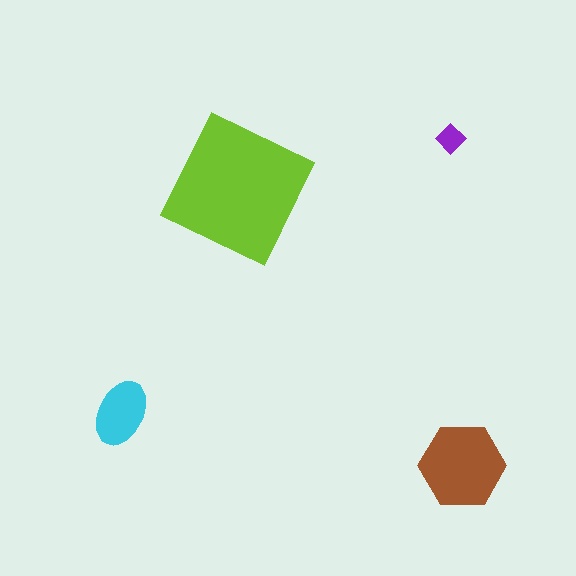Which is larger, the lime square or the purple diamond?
The lime square.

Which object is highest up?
The purple diamond is topmost.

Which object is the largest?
The lime square.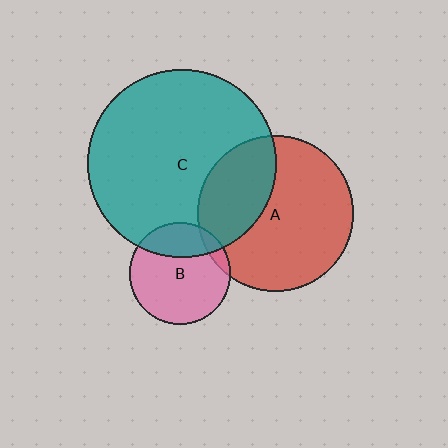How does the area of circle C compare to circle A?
Approximately 1.5 times.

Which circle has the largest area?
Circle C (teal).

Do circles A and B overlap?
Yes.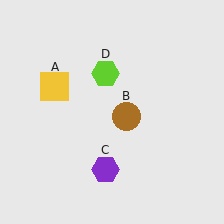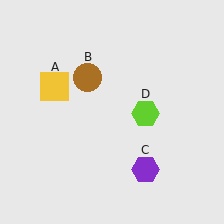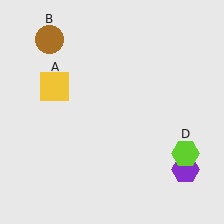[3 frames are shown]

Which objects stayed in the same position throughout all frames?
Yellow square (object A) remained stationary.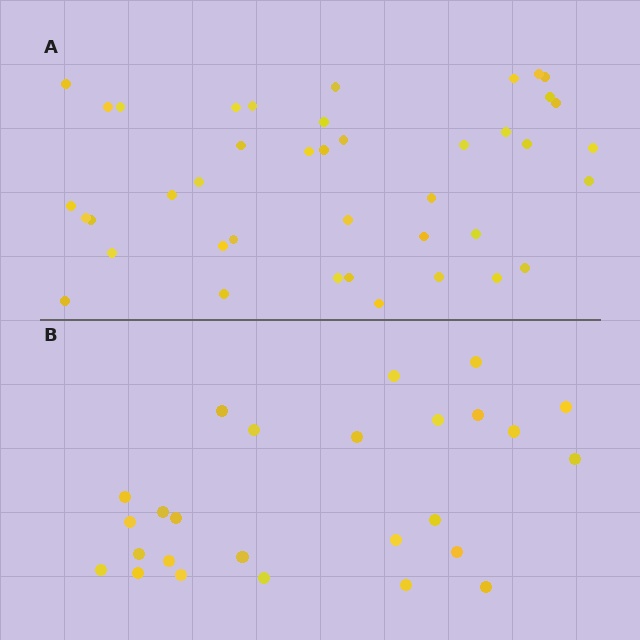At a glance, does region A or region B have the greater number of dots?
Region A (the top region) has more dots.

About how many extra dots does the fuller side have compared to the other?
Region A has approximately 15 more dots than region B.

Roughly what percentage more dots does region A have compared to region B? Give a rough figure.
About 60% more.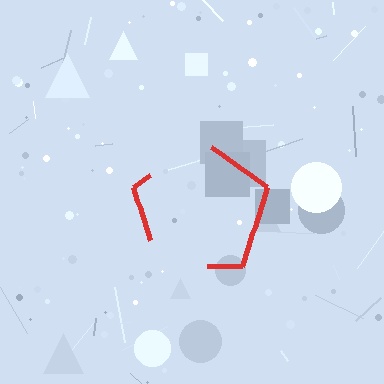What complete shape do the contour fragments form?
The contour fragments form a pentagon.